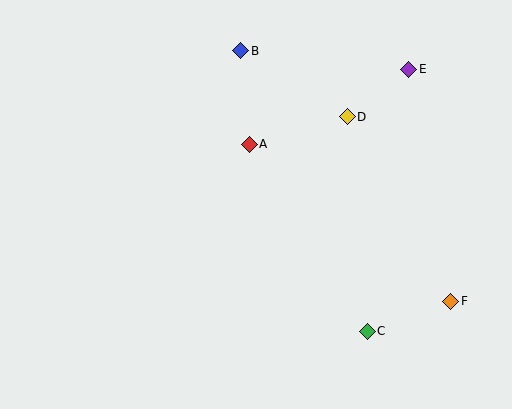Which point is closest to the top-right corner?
Point E is closest to the top-right corner.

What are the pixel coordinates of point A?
Point A is at (249, 144).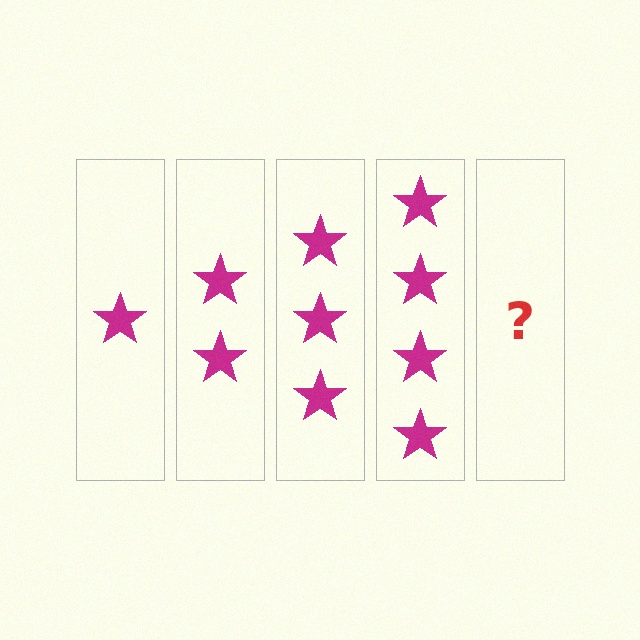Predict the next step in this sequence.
The next step is 5 stars.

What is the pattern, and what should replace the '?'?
The pattern is that each step adds one more star. The '?' should be 5 stars.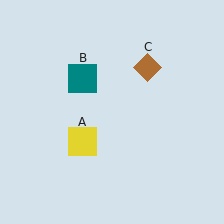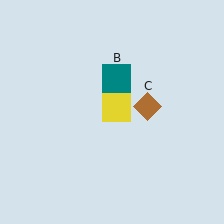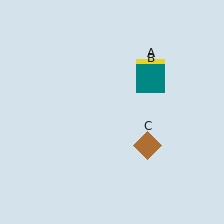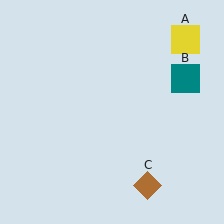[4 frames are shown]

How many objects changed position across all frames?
3 objects changed position: yellow square (object A), teal square (object B), brown diamond (object C).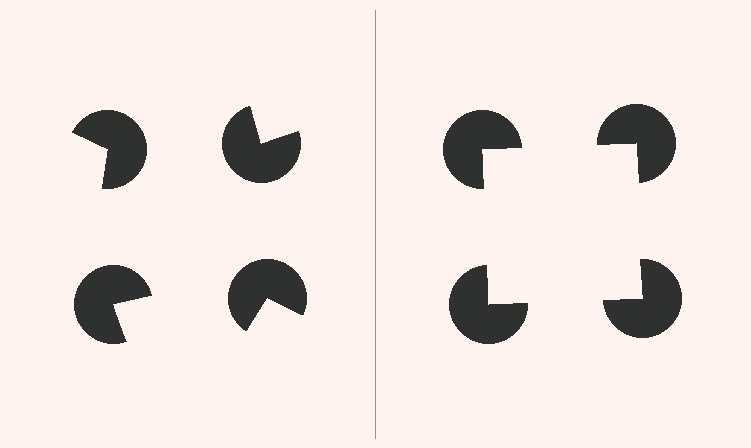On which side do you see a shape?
An illusory square appears on the right side. On the left side the wedge cuts are rotated, so no coherent shape forms.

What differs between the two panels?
The pac-man discs are positioned identically on both sides; only the wedge orientations differ. On the right they align to a square; on the left they are misaligned.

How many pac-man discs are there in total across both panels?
8 — 4 on each side.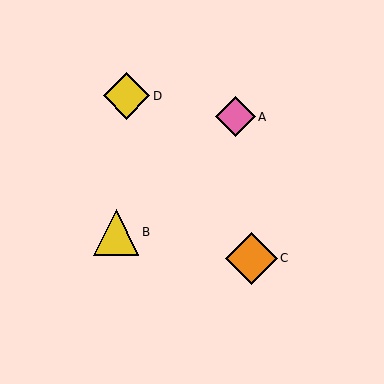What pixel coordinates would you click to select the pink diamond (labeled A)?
Click at (236, 117) to select the pink diamond A.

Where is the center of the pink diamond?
The center of the pink diamond is at (236, 117).